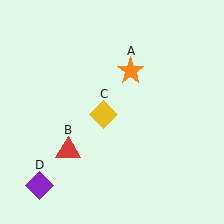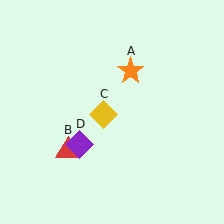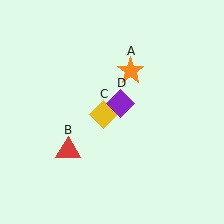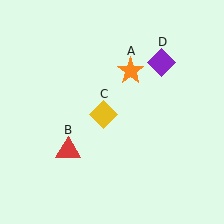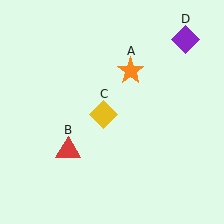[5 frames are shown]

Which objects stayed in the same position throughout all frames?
Orange star (object A) and red triangle (object B) and yellow diamond (object C) remained stationary.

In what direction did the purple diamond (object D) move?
The purple diamond (object D) moved up and to the right.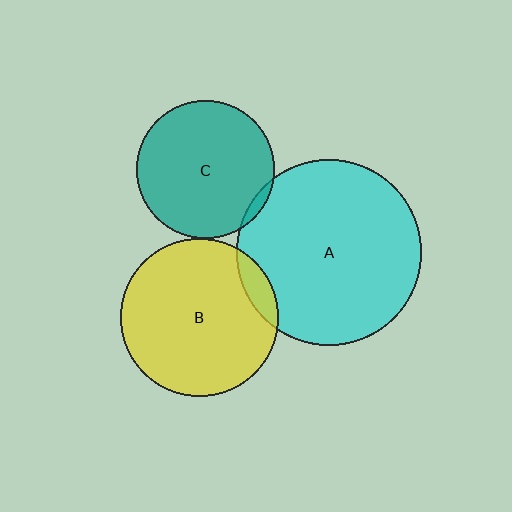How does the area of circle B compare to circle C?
Approximately 1.3 times.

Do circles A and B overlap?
Yes.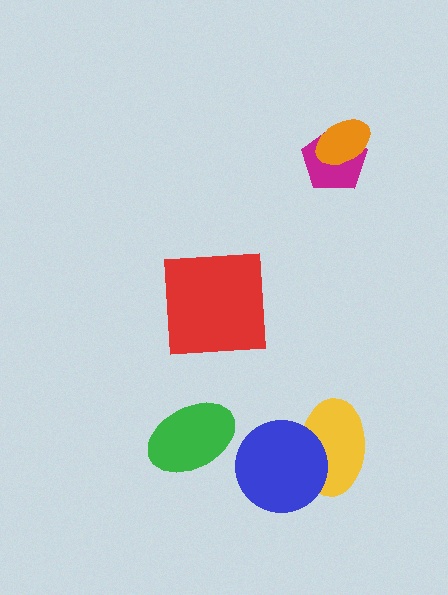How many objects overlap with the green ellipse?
0 objects overlap with the green ellipse.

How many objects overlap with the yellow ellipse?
1 object overlaps with the yellow ellipse.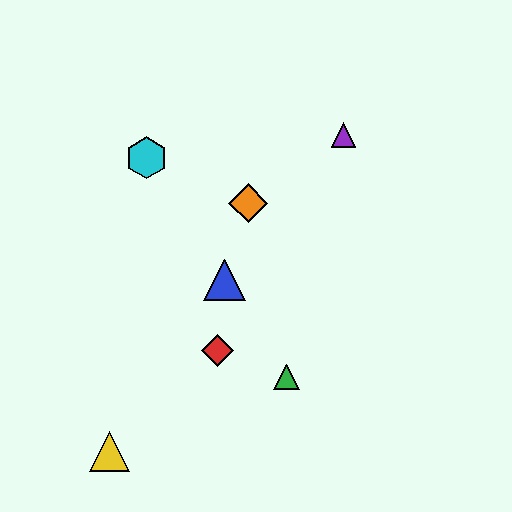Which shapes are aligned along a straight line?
The blue triangle, the green triangle, the cyan hexagon are aligned along a straight line.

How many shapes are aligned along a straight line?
3 shapes (the blue triangle, the green triangle, the cyan hexagon) are aligned along a straight line.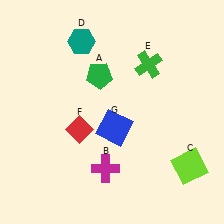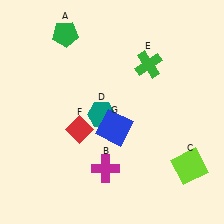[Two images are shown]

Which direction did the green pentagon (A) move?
The green pentagon (A) moved up.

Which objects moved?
The objects that moved are: the green pentagon (A), the teal hexagon (D).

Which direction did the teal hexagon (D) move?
The teal hexagon (D) moved down.